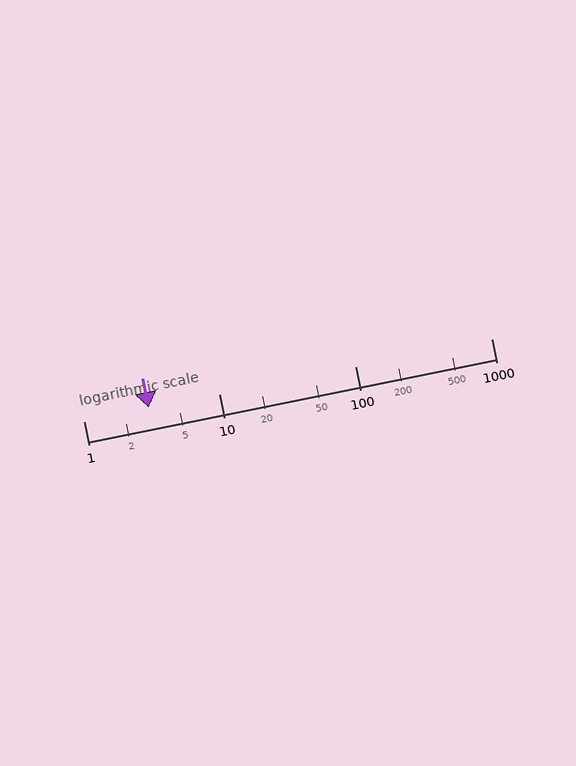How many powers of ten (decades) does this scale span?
The scale spans 3 decades, from 1 to 1000.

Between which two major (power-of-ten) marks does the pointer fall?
The pointer is between 1 and 10.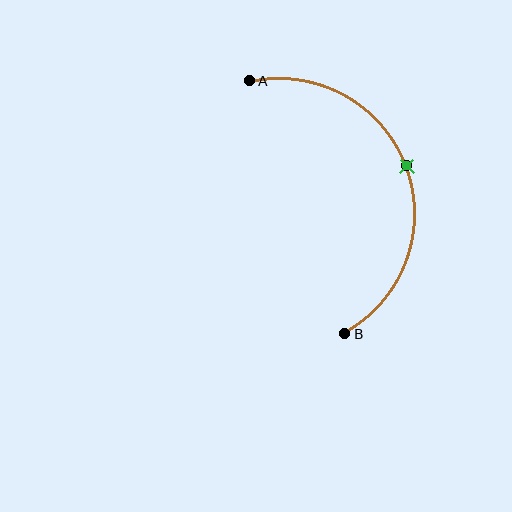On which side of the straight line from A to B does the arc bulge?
The arc bulges to the right of the straight line connecting A and B.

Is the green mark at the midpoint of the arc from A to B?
Yes. The green mark lies on the arc at equal arc-length from both A and B — it is the arc midpoint.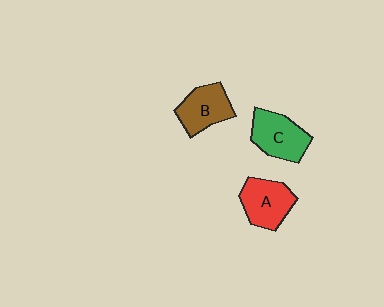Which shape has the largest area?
Shape C (green).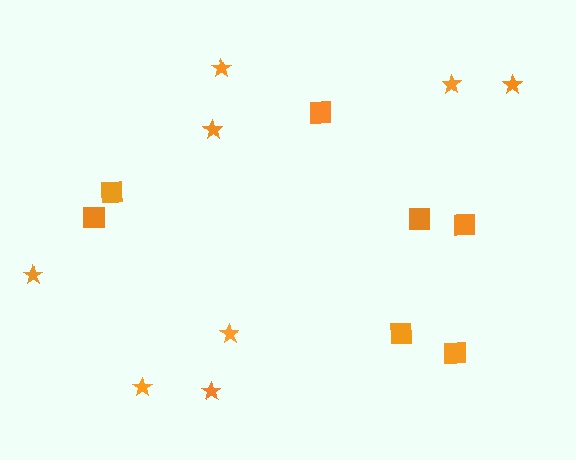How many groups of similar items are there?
There are 2 groups: one group of squares (7) and one group of stars (8).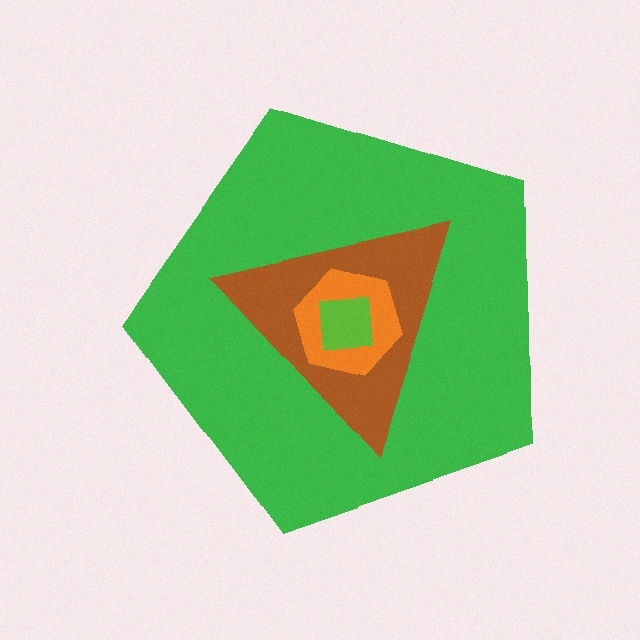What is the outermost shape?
The green pentagon.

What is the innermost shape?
The lime square.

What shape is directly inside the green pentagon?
The brown triangle.